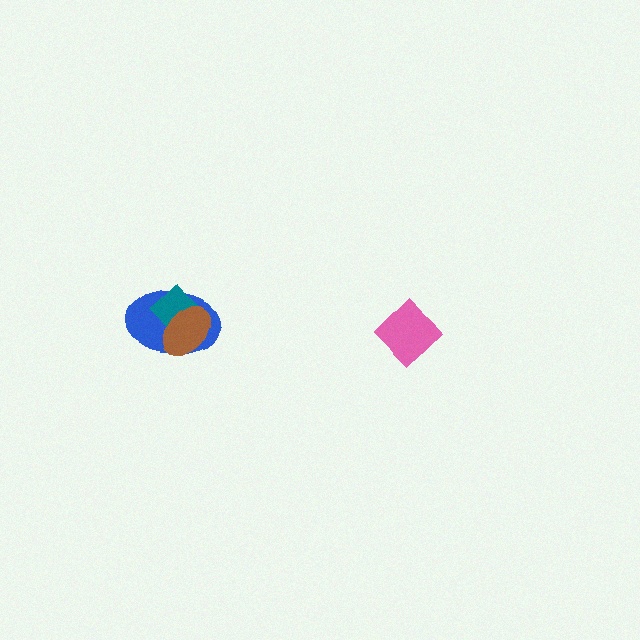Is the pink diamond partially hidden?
No, no other shape covers it.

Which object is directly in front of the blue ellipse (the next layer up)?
The teal diamond is directly in front of the blue ellipse.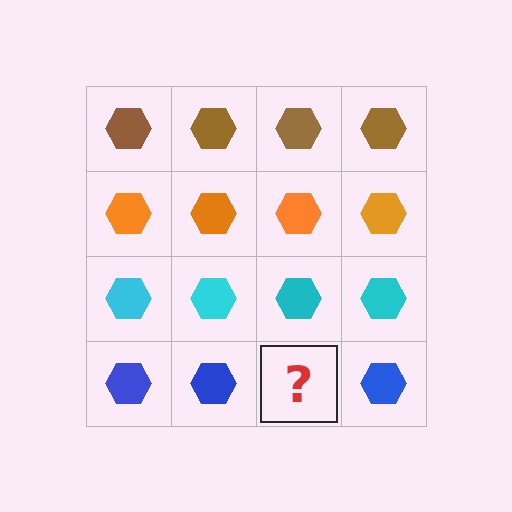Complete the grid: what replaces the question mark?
The question mark should be replaced with a blue hexagon.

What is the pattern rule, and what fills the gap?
The rule is that each row has a consistent color. The gap should be filled with a blue hexagon.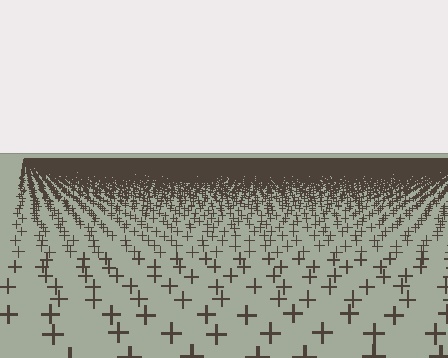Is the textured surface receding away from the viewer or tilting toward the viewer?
The surface is receding away from the viewer. Texture elements get smaller and denser toward the top.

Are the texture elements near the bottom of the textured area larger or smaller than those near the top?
Larger. Near the bottom, elements are closer to the viewer and appear at a bigger on-screen size.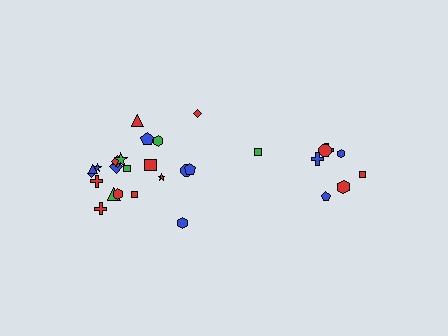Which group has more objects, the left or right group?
The left group.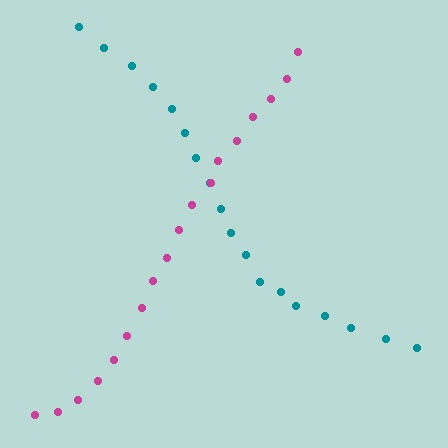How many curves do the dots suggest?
There are 2 distinct paths.